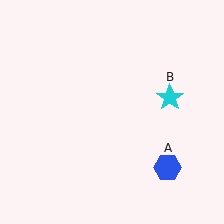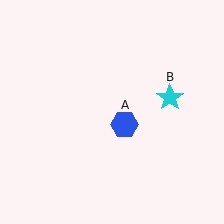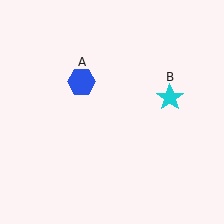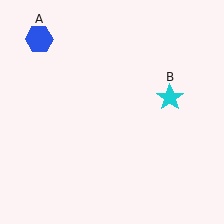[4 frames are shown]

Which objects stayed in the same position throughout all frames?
Cyan star (object B) remained stationary.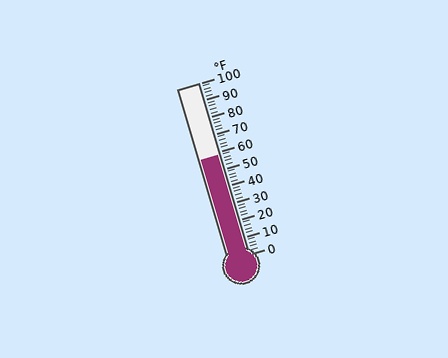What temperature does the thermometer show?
The thermometer shows approximately 58°F.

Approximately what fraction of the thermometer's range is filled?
The thermometer is filled to approximately 60% of its range.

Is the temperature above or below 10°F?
The temperature is above 10°F.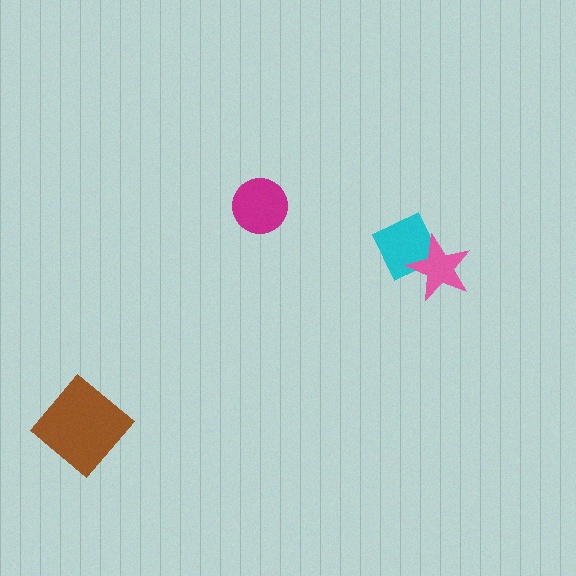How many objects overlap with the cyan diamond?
1 object overlaps with the cyan diamond.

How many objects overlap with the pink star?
1 object overlaps with the pink star.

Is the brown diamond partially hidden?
No, no other shape covers it.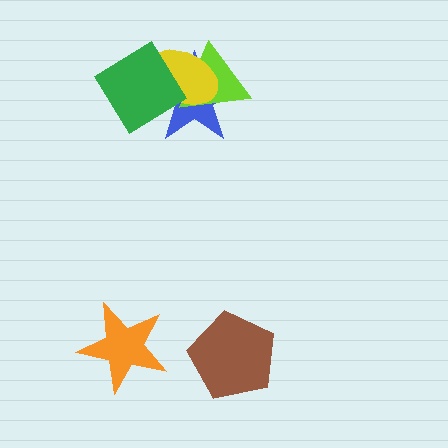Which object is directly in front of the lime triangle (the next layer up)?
The yellow ellipse is directly in front of the lime triangle.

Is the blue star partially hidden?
Yes, it is partially covered by another shape.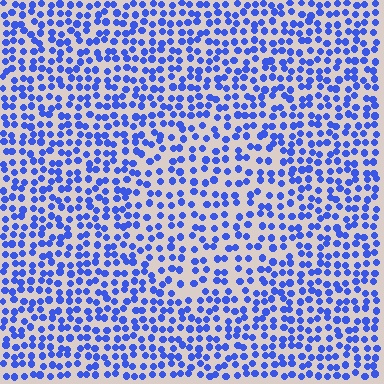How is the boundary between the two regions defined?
The boundary is defined by a change in element density (approximately 1.4x ratio). All elements are the same color, size, and shape.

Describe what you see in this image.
The image contains small blue elements arranged at two different densities. A circle-shaped region is visible where the elements are less densely packed than the surrounding area.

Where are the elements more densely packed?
The elements are more densely packed outside the circle boundary.